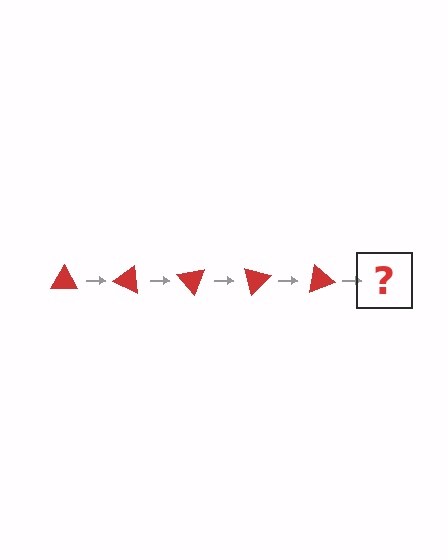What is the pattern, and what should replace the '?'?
The pattern is that the triangle rotates 25 degrees each step. The '?' should be a red triangle rotated 125 degrees.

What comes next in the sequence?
The next element should be a red triangle rotated 125 degrees.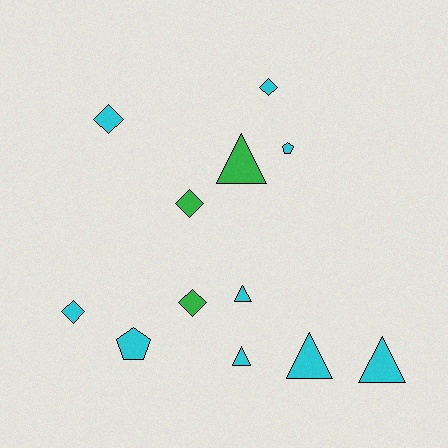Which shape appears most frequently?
Diamond, with 5 objects.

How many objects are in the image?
There are 12 objects.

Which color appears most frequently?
Cyan, with 9 objects.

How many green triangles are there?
There is 1 green triangle.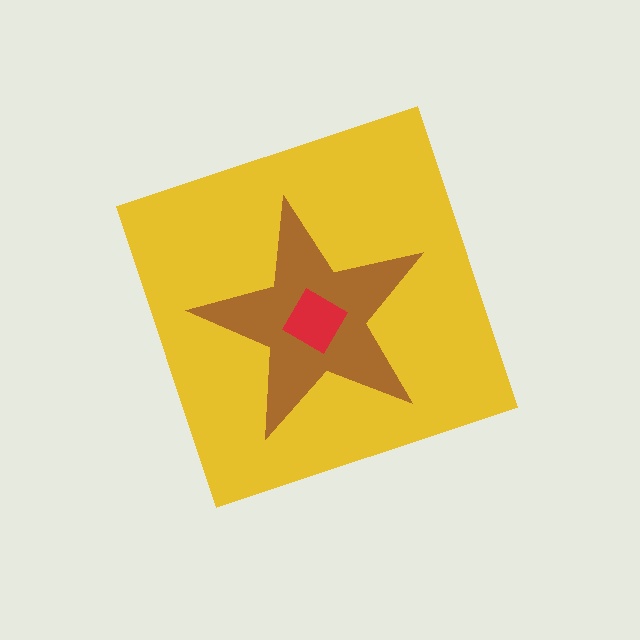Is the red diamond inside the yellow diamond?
Yes.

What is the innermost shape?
The red diamond.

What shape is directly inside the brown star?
The red diamond.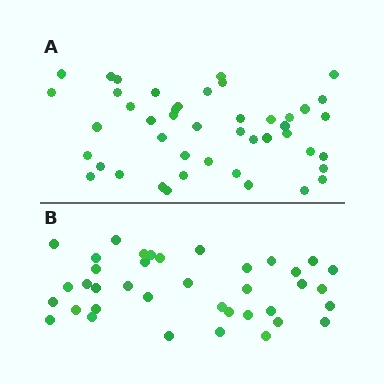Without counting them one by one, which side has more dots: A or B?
Region A (the top region) has more dots.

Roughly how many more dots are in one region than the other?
Region A has roughly 8 or so more dots than region B.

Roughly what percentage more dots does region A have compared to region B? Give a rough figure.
About 20% more.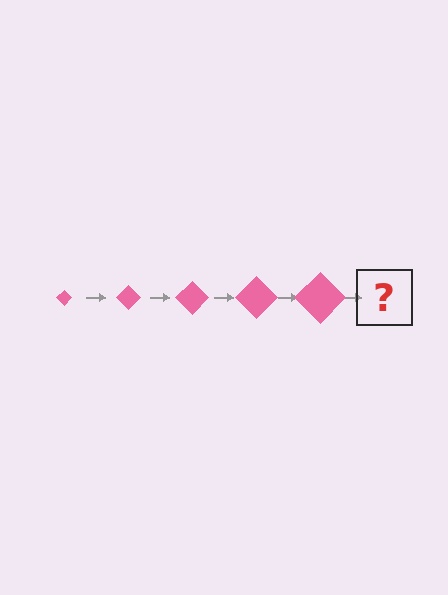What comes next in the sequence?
The next element should be a pink diamond, larger than the previous one.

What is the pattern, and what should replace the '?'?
The pattern is that the diamond gets progressively larger each step. The '?' should be a pink diamond, larger than the previous one.